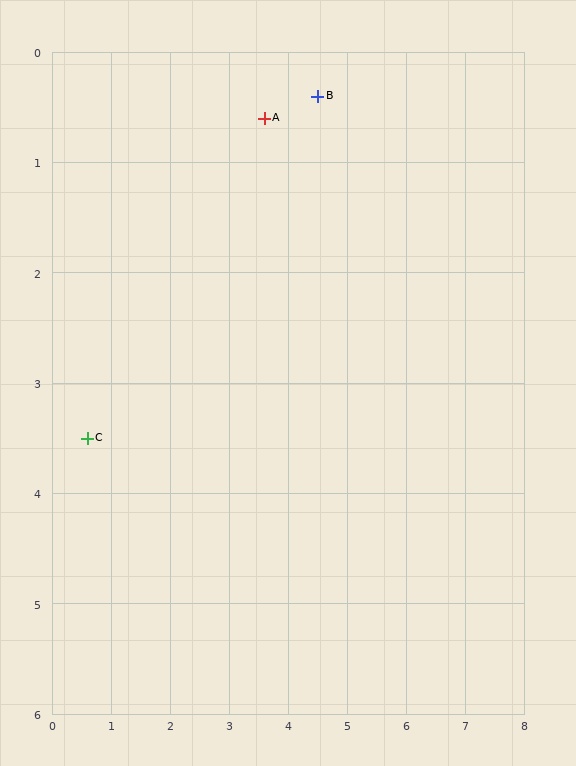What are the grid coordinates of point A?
Point A is at approximately (3.6, 0.6).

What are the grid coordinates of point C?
Point C is at approximately (0.6, 3.5).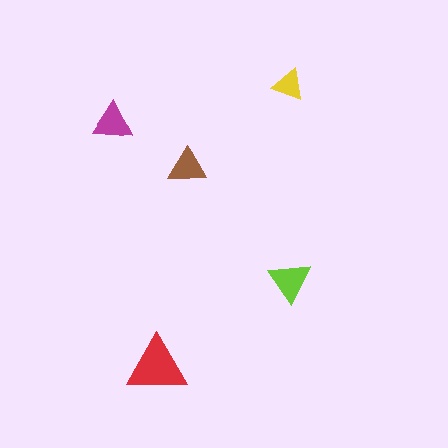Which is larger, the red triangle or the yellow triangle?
The red one.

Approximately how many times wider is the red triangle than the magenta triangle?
About 1.5 times wider.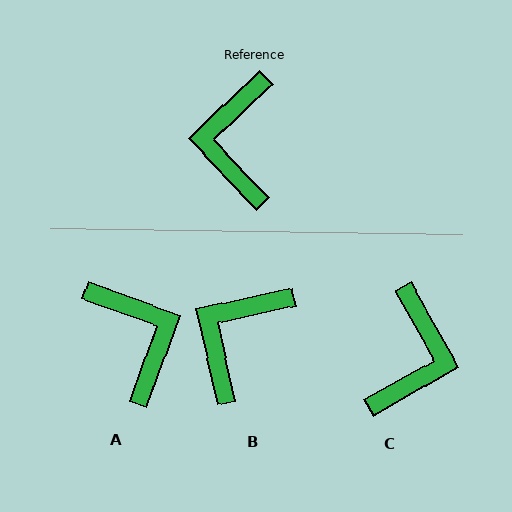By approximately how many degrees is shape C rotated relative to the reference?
Approximately 166 degrees counter-clockwise.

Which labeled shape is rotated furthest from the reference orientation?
C, about 166 degrees away.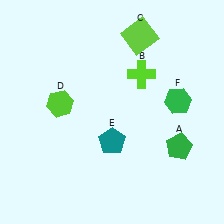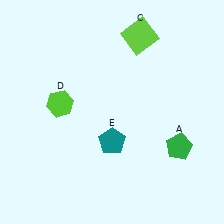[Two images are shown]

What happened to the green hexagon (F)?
The green hexagon (F) was removed in Image 2. It was in the top-right area of Image 1.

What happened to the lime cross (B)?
The lime cross (B) was removed in Image 2. It was in the top-right area of Image 1.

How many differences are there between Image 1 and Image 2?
There are 2 differences between the two images.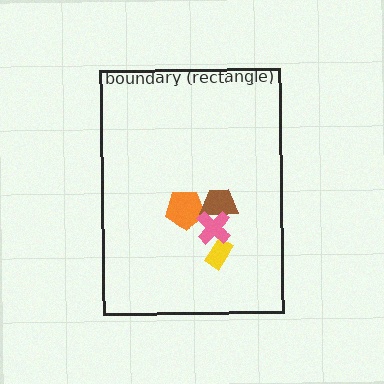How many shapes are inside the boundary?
4 inside, 0 outside.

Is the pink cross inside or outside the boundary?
Inside.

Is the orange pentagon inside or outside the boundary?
Inside.